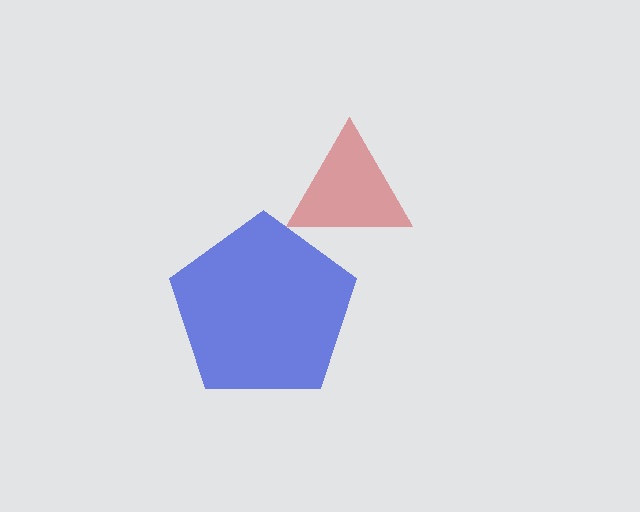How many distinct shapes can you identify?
There are 2 distinct shapes: a blue pentagon, a red triangle.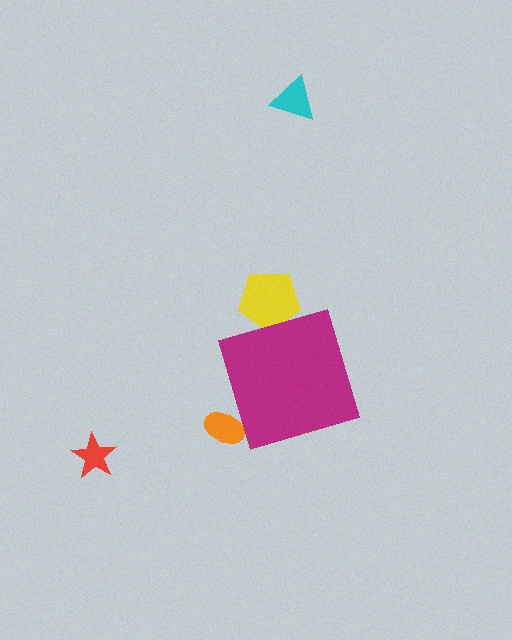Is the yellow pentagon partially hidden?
Yes, the yellow pentagon is partially hidden behind the magenta diamond.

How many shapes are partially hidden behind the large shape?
2 shapes are partially hidden.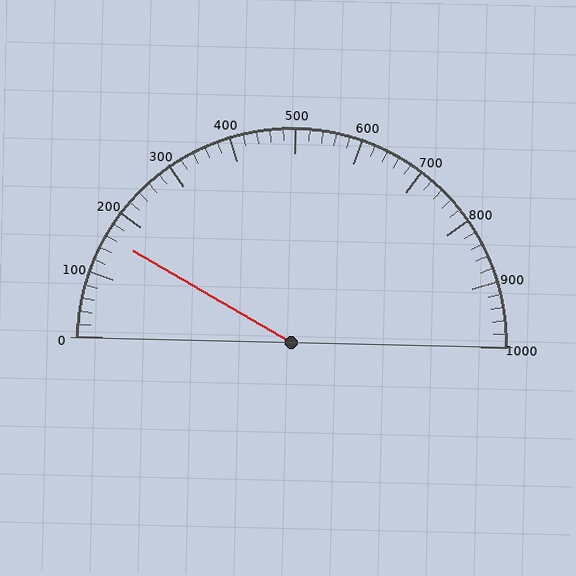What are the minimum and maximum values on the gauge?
The gauge ranges from 0 to 1000.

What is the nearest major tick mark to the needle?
The nearest major tick mark is 200.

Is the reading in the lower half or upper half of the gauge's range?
The reading is in the lower half of the range (0 to 1000).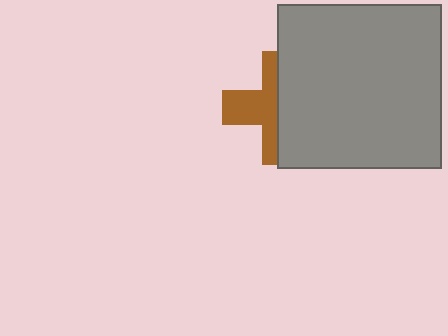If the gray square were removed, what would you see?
You would see the complete brown cross.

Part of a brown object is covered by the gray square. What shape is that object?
It is a cross.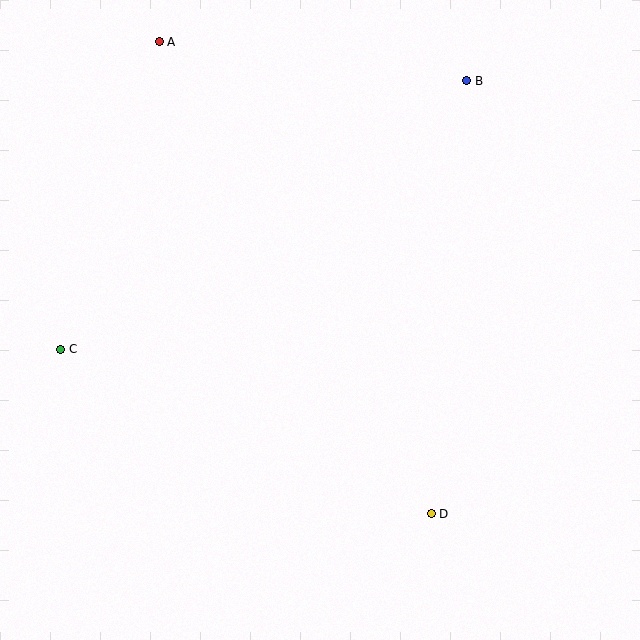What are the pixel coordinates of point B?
Point B is at (467, 81).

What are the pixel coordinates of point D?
Point D is at (431, 514).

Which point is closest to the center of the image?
Point D at (431, 514) is closest to the center.